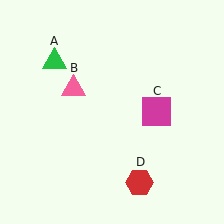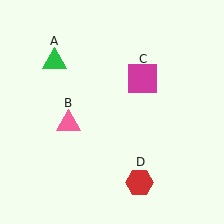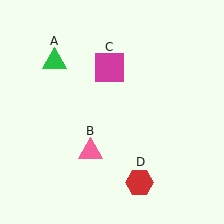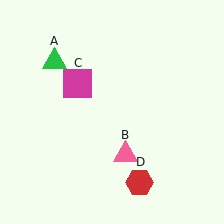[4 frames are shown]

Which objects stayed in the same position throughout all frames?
Green triangle (object A) and red hexagon (object D) remained stationary.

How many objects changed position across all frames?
2 objects changed position: pink triangle (object B), magenta square (object C).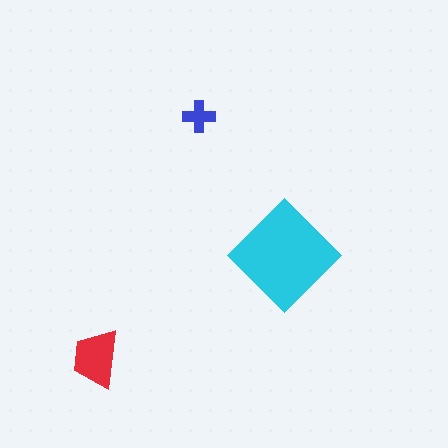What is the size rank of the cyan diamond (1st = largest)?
1st.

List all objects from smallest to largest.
The blue cross, the red trapezoid, the cyan diamond.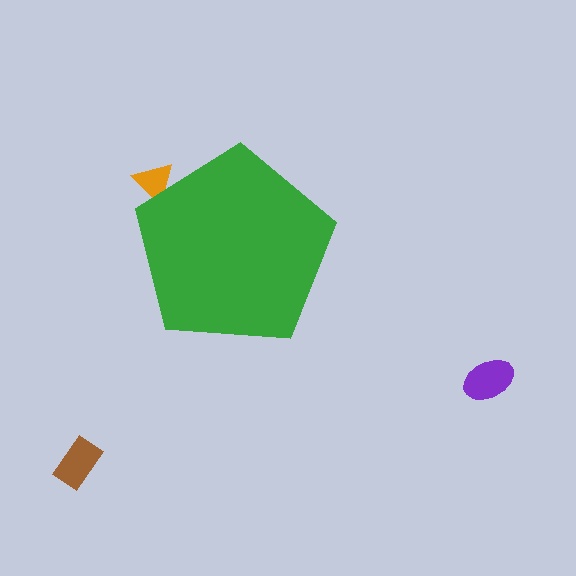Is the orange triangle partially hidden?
Yes, the orange triangle is partially hidden behind the green pentagon.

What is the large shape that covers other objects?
A green pentagon.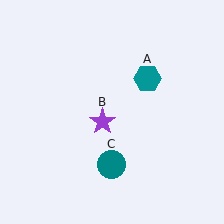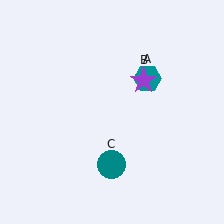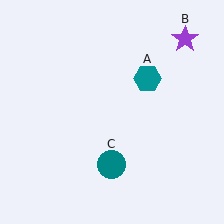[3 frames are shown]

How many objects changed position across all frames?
1 object changed position: purple star (object B).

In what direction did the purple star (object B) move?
The purple star (object B) moved up and to the right.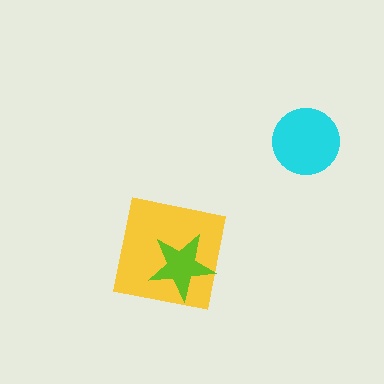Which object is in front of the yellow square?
The lime star is in front of the yellow square.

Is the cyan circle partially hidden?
No, no other shape covers it.